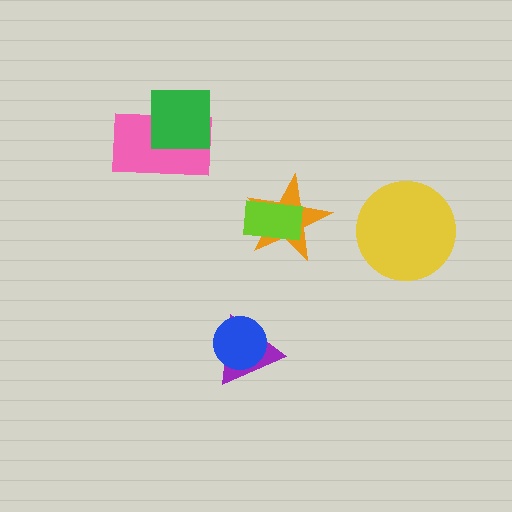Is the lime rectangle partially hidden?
No, no other shape covers it.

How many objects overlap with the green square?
1 object overlaps with the green square.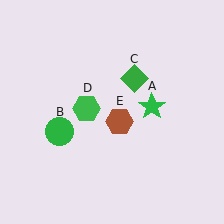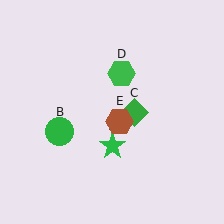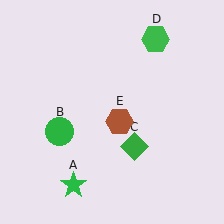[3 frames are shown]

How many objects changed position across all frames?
3 objects changed position: green star (object A), green diamond (object C), green hexagon (object D).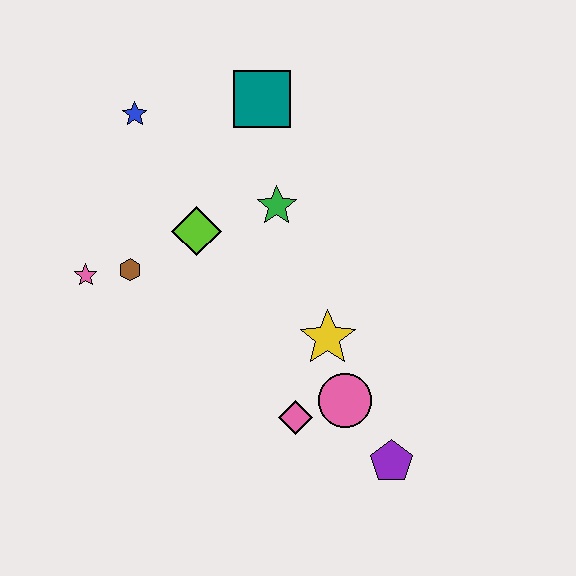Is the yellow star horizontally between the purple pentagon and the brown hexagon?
Yes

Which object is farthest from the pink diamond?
The blue star is farthest from the pink diamond.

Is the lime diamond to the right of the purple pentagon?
No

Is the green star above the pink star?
Yes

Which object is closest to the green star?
The lime diamond is closest to the green star.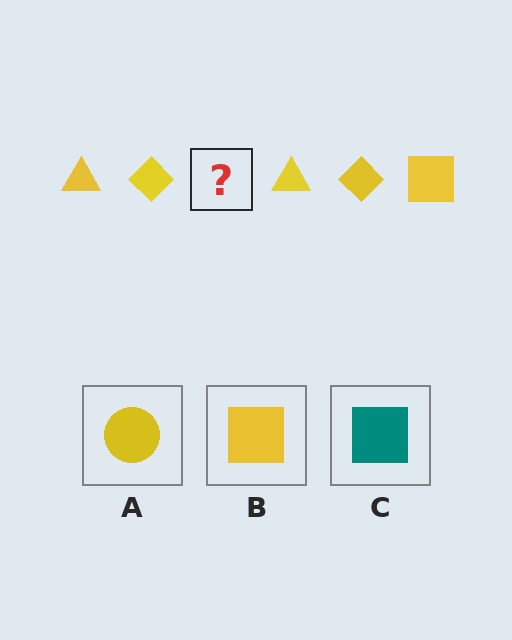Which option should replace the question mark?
Option B.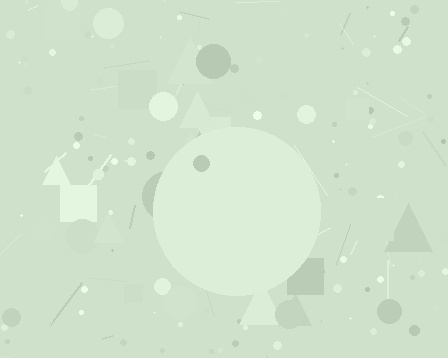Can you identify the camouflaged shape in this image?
The camouflaged shape is a circle.